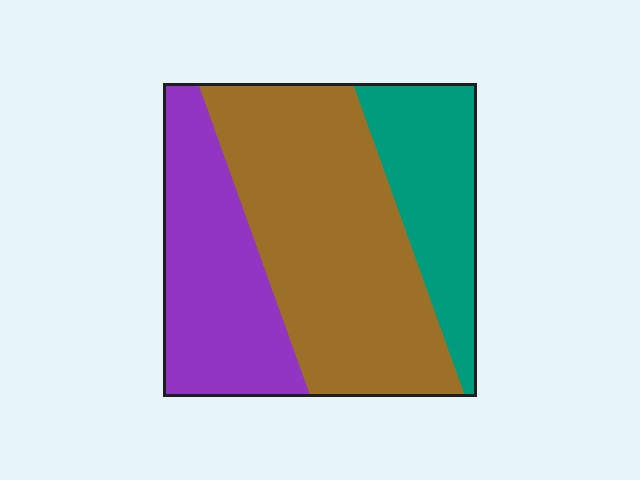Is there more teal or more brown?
Brown.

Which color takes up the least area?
Teal, at roughly 20%.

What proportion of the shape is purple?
Purple takes up between a quarter and a half of the shape.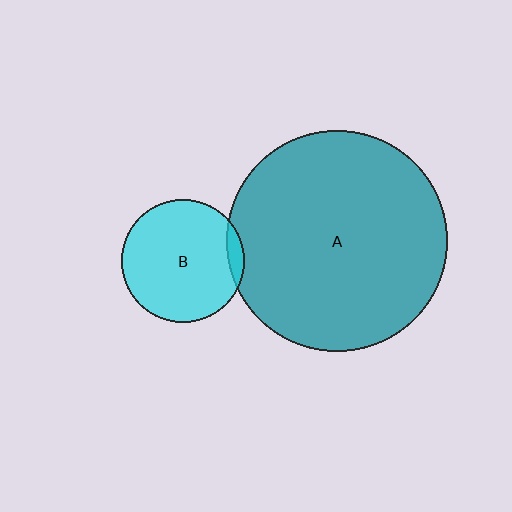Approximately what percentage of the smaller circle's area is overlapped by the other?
Approximately 5%.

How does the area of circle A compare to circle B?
Approximately 3.2 times.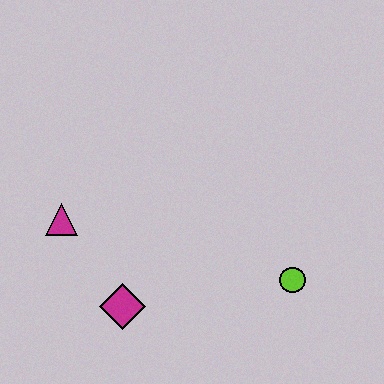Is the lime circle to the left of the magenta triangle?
No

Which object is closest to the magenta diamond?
The magenta triangle is closest to the magenta diamond.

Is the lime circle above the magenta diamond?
Yes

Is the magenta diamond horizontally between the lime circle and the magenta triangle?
Yes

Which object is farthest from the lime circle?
The magenta triangle is farthest from the lime circle.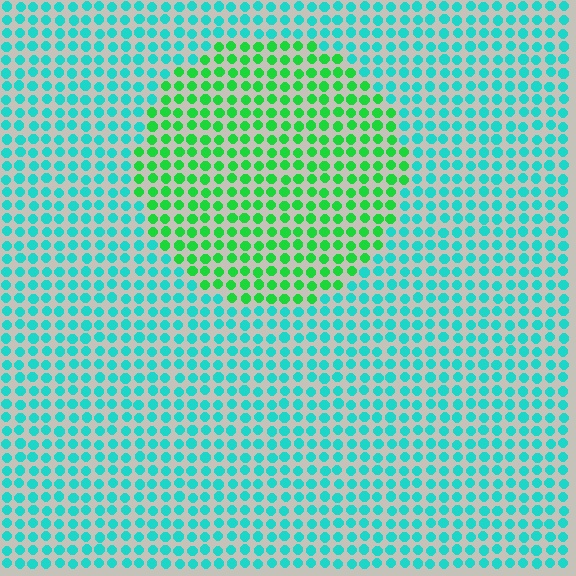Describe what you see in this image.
The image is filled with small cyan elements in a uniform arrangement. A circle-shaped region is visible where the elements are tinted to a slightly different hue, forming a subtle color boundary.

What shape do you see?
I see a circle.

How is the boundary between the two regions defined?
The boundary is defined purely by a slight shift in hue (about 46 degrees). Spacing, size, and orientation are identical on both sides.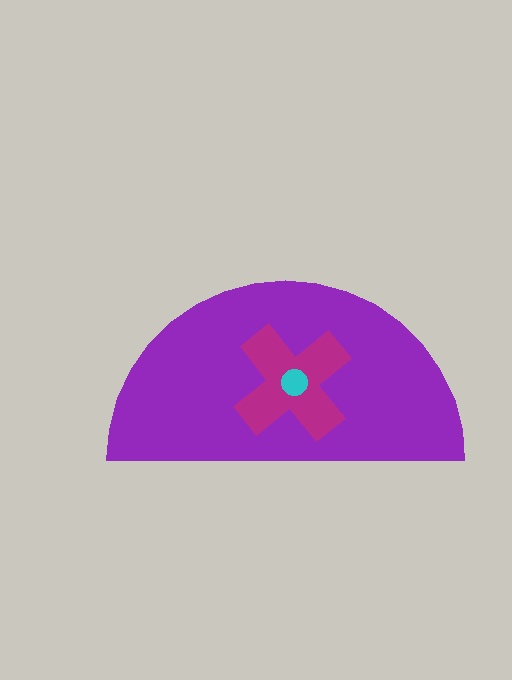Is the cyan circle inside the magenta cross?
Yes.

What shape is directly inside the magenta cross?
The cyan circle.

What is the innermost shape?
The cyan circle.